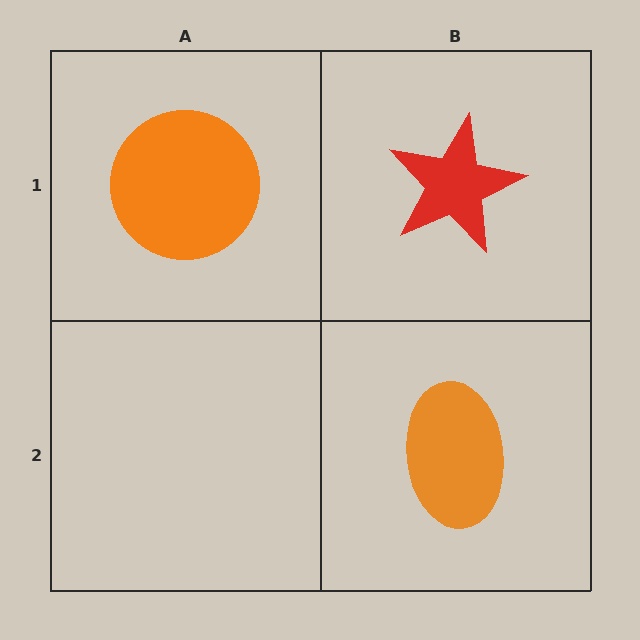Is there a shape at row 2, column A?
No, that cell is empty.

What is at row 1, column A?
An orange circle.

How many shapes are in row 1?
2 shapes.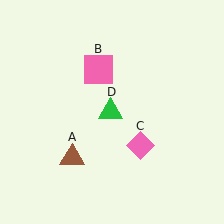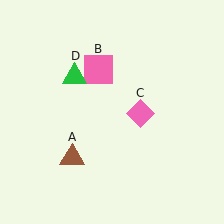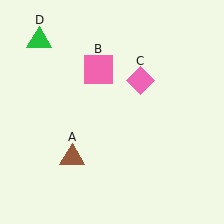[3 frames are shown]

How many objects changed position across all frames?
2 objects changed position: pink diamond (object C), green triangle (object D).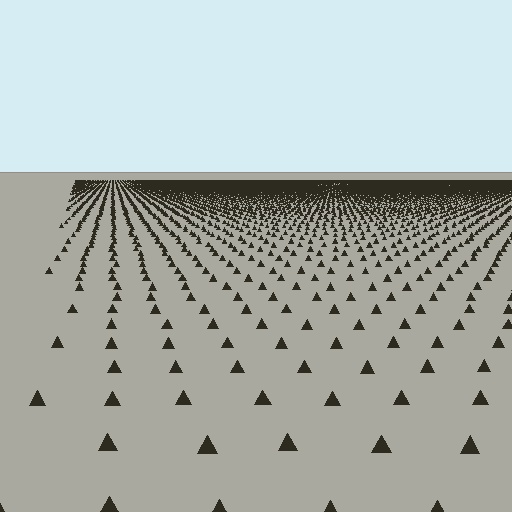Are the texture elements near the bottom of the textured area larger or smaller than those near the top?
Larger. Near the bottom, elements are closer to the viewer and appear at a bigger on-screen size.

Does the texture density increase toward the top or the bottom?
Density increases toward the top.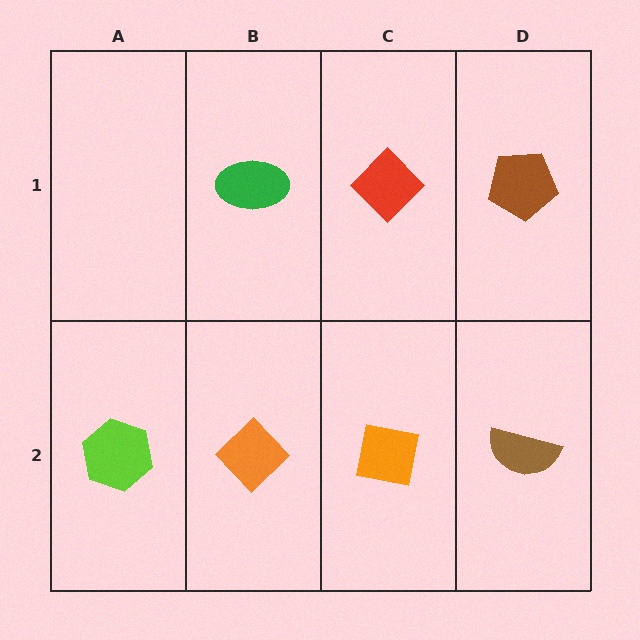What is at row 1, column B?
A green ellipse.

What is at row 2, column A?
A lime hexagon.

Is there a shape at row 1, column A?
No, that cell is empty.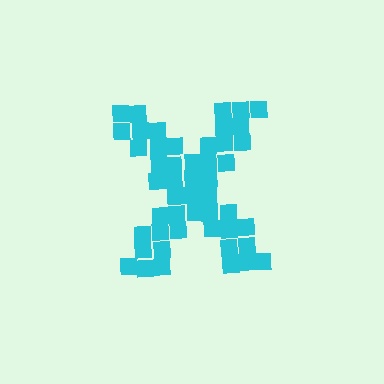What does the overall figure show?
The overall figure shows the letter X.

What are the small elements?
The small elements are squares.